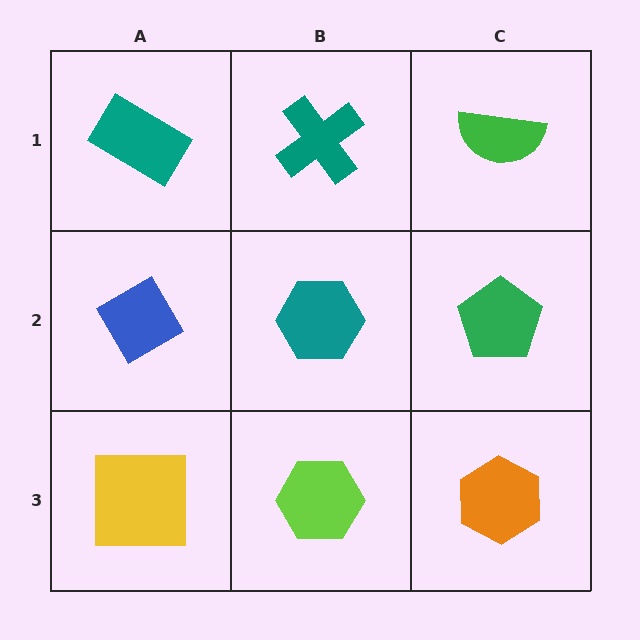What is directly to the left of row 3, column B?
A yellow square.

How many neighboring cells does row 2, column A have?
3.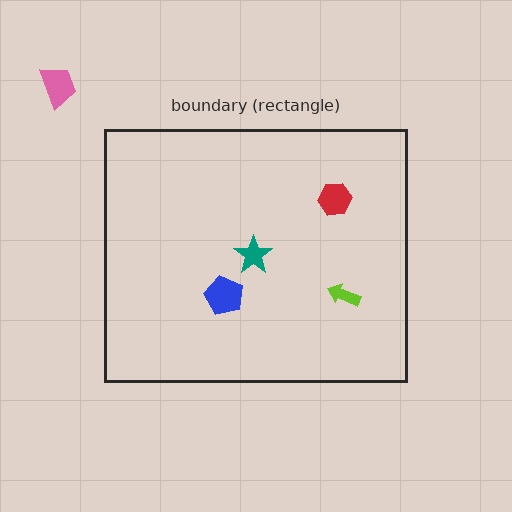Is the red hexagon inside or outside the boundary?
Inside.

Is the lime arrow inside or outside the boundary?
Inside.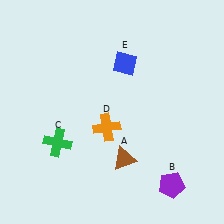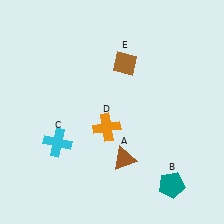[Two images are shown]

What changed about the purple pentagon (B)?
In Image 1, B is purple. In Image 2, it changed to teal.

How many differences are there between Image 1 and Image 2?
There are 3 differences between the two images.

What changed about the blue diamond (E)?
In Image 1, E is blue. In Image 2, it changed to brown.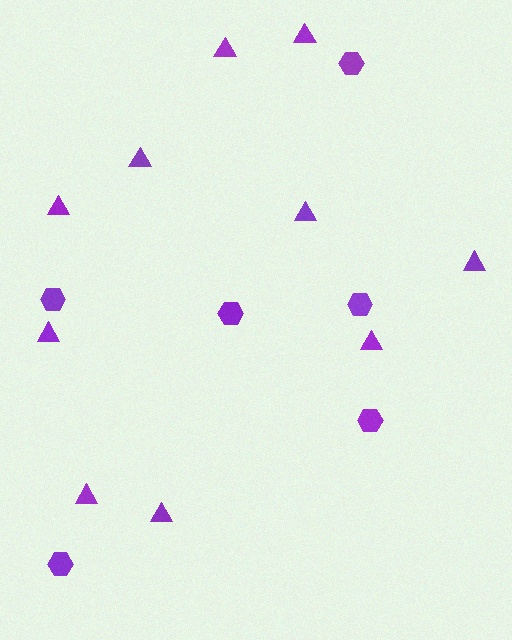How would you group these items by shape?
There are 2 groups: one group of hexagons (6) and one group of triangles (10).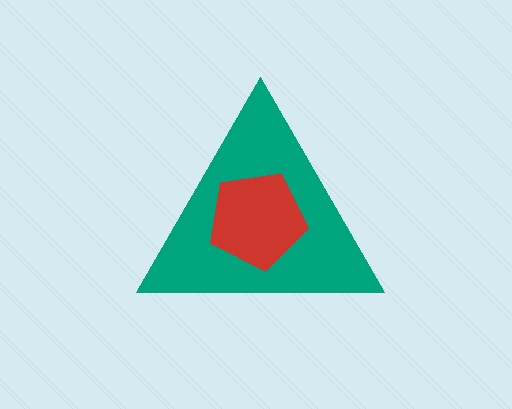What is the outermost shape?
The teal triangle.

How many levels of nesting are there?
2.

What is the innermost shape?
The red pentagon.